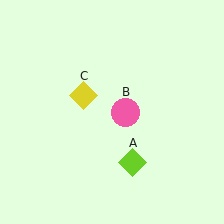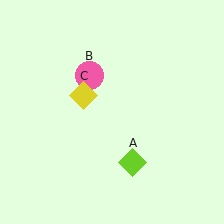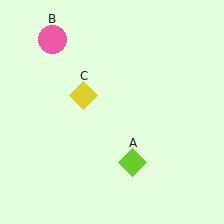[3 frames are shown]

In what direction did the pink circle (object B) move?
The pink circle (object B) moved up and to the left.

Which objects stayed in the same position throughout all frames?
Lime diamond (object A) and yellow diamond (object C) remained stationary.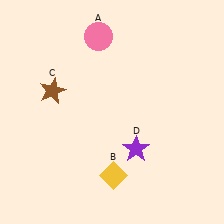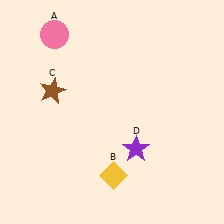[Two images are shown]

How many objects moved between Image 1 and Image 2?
1 object moved between the two images.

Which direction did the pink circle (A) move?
The pink circle (A) moved left.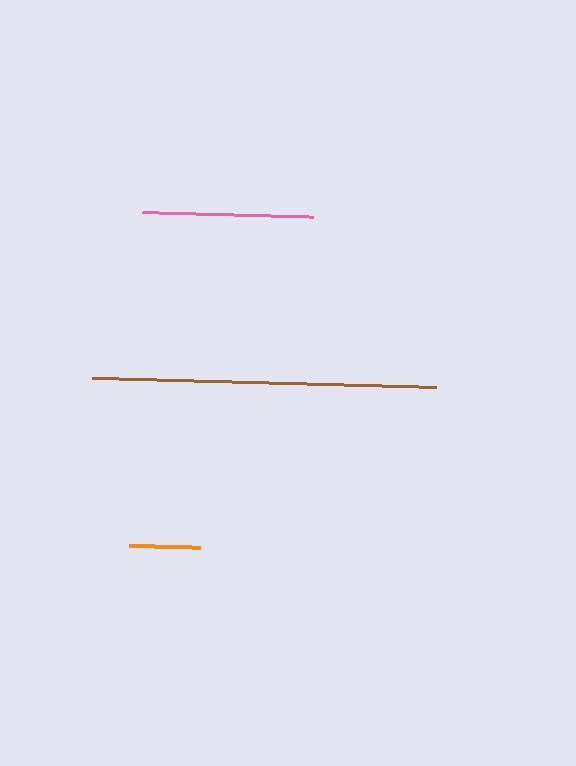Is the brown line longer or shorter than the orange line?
The brown line is longer than the orange line.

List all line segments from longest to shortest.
From longest to shortest: brown, pink, orange.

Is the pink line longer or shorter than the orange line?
The pink line is longer than the orange line.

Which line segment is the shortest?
The orange line is the shortest at approximately 71 pixels.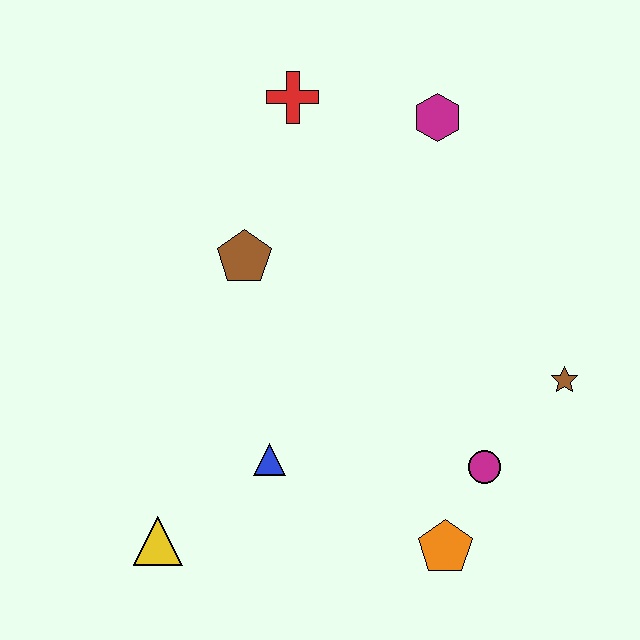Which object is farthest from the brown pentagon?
The orange pentagon is farthest from the brown pentagon.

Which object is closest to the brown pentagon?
The red cross is closest to the brown pentagon.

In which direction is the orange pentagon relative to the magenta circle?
The orange pentagon is below the magenta circle.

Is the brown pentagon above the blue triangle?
Yes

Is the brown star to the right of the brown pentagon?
Yes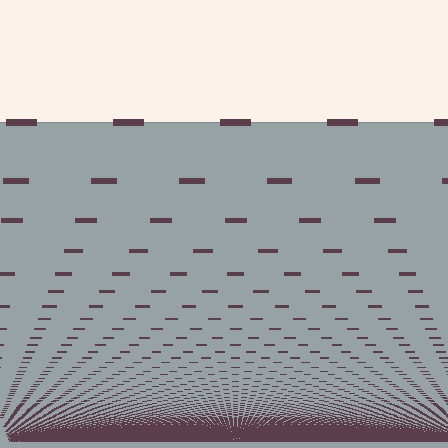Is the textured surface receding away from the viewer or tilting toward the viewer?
The surface appears to tilt toward the viewer. Texture elements get larger and sparser toward the top.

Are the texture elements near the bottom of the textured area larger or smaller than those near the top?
Smaller. The gradient is inverted — elements near the bottom are smaller and denser.